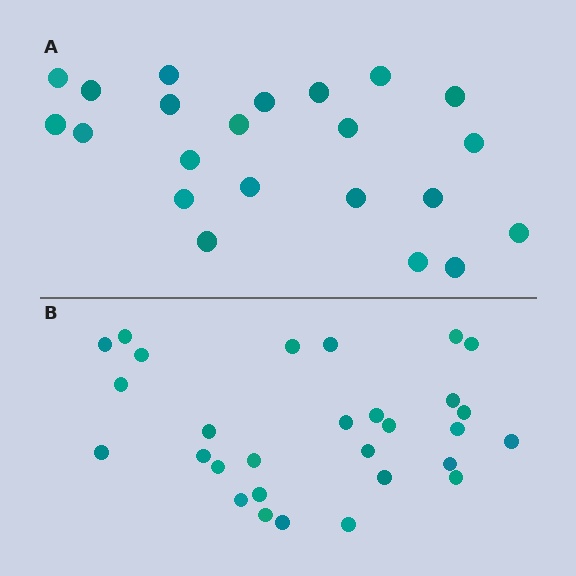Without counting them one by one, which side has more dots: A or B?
Region B (the bottom region) has more dots.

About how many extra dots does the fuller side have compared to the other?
Region B has roughly 8 or so more dots than region A.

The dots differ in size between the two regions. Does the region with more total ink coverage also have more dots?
No. Region A has more total ink coverage because its dots are larger, but region B actually contains more individual dots. Total area can be misleading — the number of items is what matters here.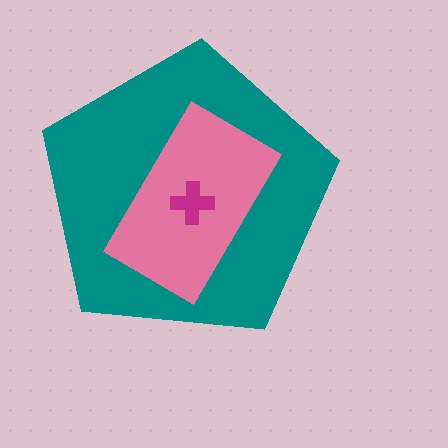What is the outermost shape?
The teal pentagon.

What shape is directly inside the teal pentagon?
The pink rectangle.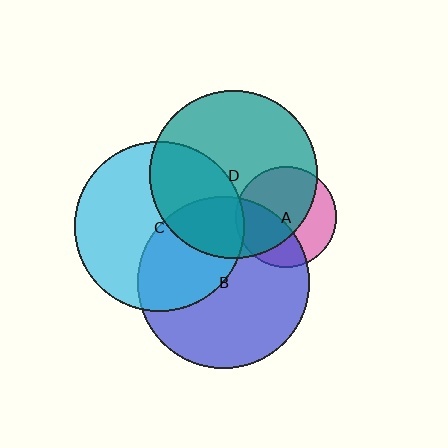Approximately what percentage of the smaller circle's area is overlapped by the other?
Approximately 40%.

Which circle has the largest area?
Circle B (blue).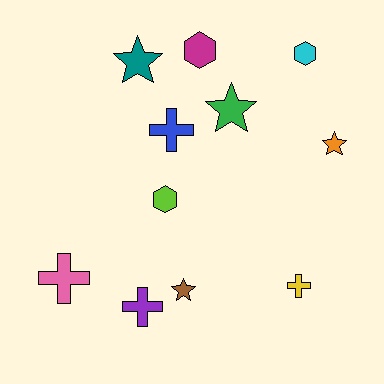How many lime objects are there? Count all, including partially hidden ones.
There is 1 lime object.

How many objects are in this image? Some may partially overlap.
There are 11 objects.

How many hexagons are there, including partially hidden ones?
There are 3 hexagons.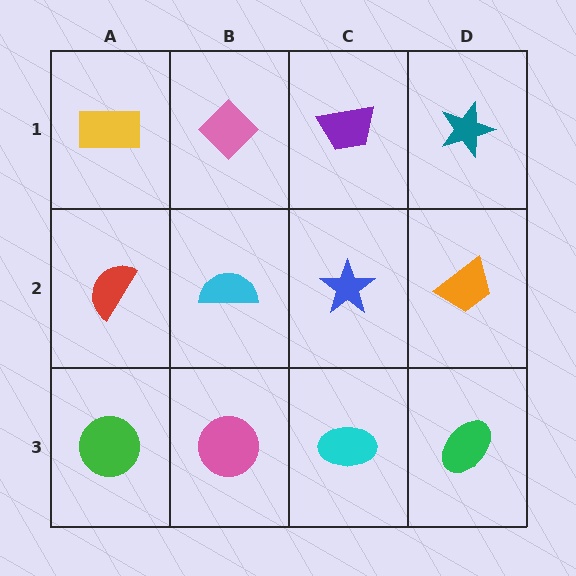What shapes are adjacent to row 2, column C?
A purple trapezoid (row 1, column C), a cyan ellipse (row 3, column C), a cyan semicircle (row 2, column B), an orange trapezoid (row 2, column D).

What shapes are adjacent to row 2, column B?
A pink diamond (row 1, column B), a pink circle (row 3, column B), a red semicircle (row 2, column A), a blue star (row 2, column C).